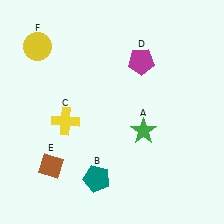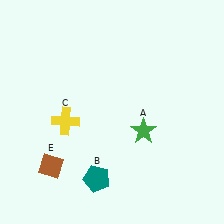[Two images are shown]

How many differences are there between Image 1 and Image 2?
There are 2 differences between the two images.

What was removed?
The magenta pentagon (D), the yellow circle (F) were removed in Image 2.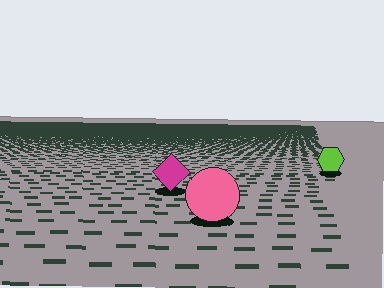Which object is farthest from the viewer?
The lime hexagon is farthest from the viewer. It appears smaller and the ground texture around it is denser.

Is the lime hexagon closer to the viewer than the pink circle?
No. The pink circle is closer — you can tell from the texture gradient: the ground texture is coarser near it.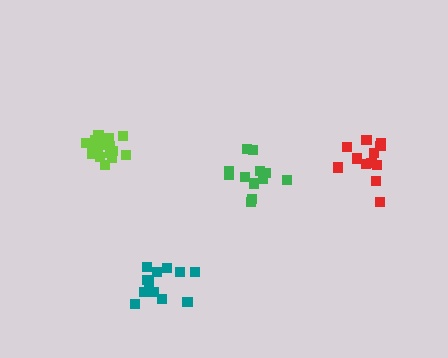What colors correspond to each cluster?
The clusters are colored: red, green, teal, lime.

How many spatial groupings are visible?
There are 4 spatial groupings.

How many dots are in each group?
Group 1: 12 dots, Group 2: 12 dots, Group 3: 12 dots, Group 4: 16 dots (52 total).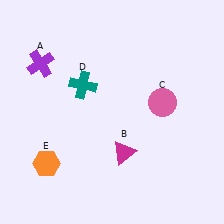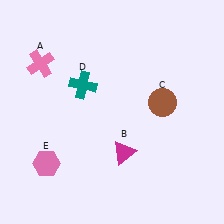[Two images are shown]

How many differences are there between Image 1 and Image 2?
There are 3 differences between the two images.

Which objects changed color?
A changed from purple to pink. C changed from pink to brown. E changed from orange to pink.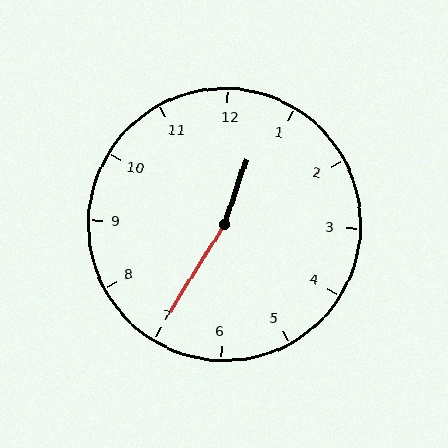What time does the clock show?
12:35.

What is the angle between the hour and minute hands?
Approximately 168 degrees.